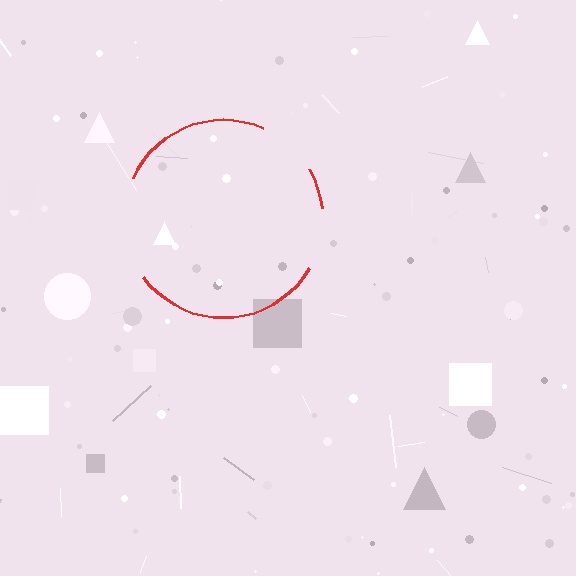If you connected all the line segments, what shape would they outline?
They would outline a circle.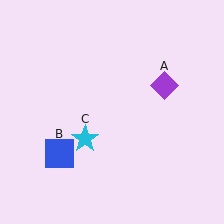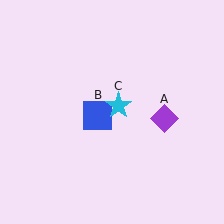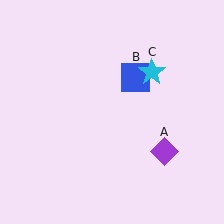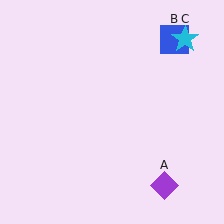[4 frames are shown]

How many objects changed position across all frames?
3 objects changed position: purple diamond (object A), blue square (object B), cyan star (object C).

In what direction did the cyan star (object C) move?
The cyan star (object C) moved up and to the right.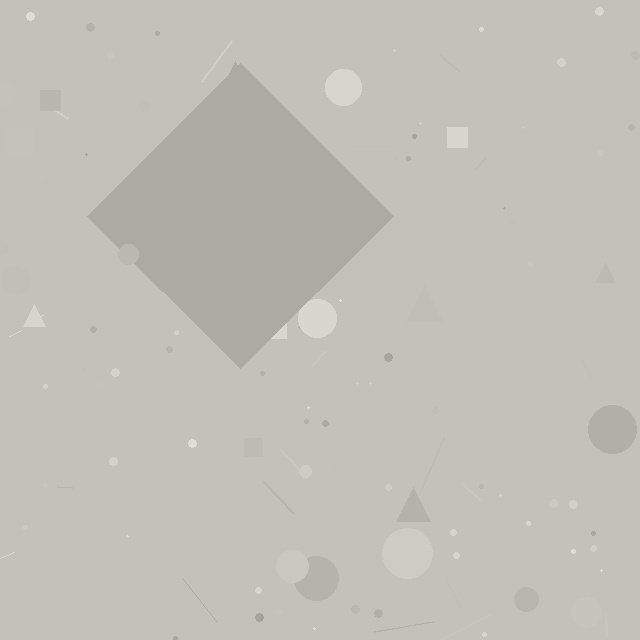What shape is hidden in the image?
A diamond is hidden in the image.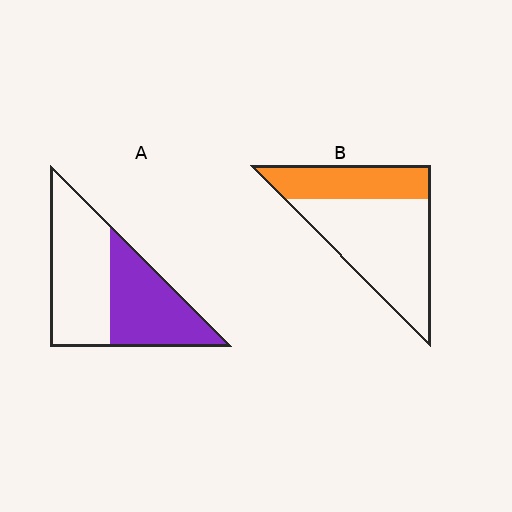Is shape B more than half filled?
No.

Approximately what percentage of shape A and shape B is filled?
A is approximately 45% and B is approximately 35%.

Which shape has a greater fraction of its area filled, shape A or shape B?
Shape A.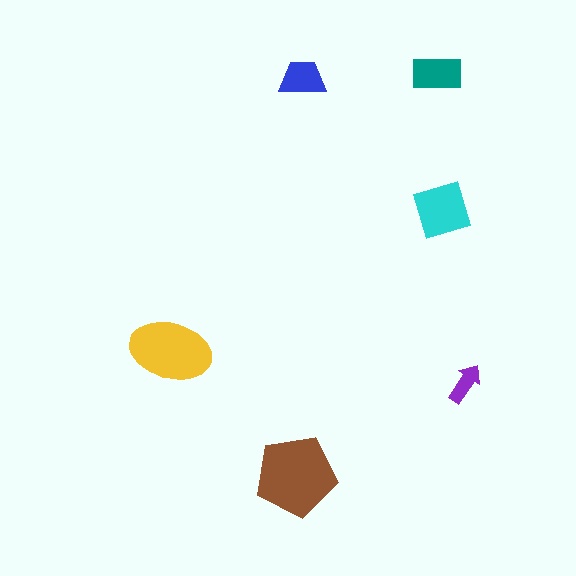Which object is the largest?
The brown pentagon.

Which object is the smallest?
The purple arrow.